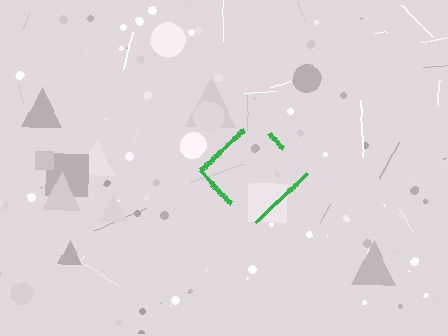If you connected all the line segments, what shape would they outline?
They would outline a diamond.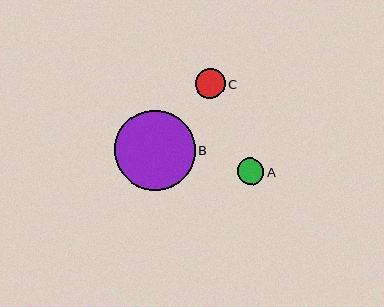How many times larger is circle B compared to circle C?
Circle B is approximately 2.7 times the size of circle C.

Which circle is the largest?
Circle B is the largest with a size of approximately 81 pixels.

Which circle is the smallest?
Circle A is the smallest with a size of approximately 27 pixels.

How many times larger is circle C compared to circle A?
Circle C is approximately 1.1 times the size of circle A.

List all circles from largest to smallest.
From largest to smallest: B, C, A.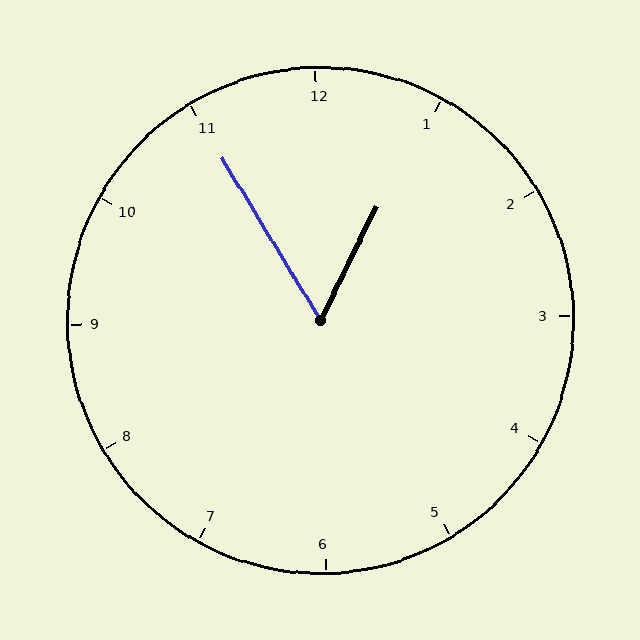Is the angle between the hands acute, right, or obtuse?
It is acute.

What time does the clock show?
12:55.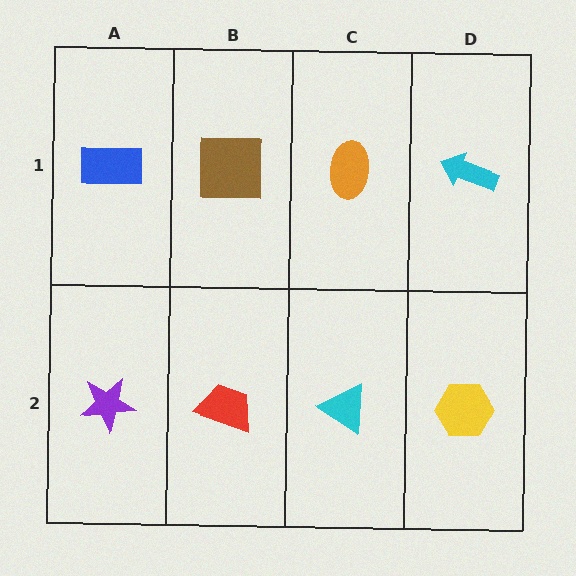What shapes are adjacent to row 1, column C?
A cyan triangle (row 2, column C), a brown square (row 1, column B), a cyan arrow (row 1, column D).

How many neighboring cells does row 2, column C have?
3.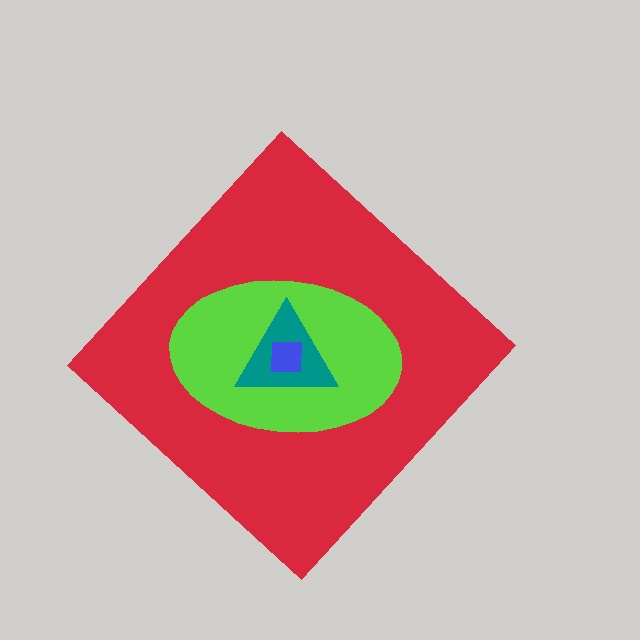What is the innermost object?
The blue square.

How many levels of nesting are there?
4.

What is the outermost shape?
The red diamond.